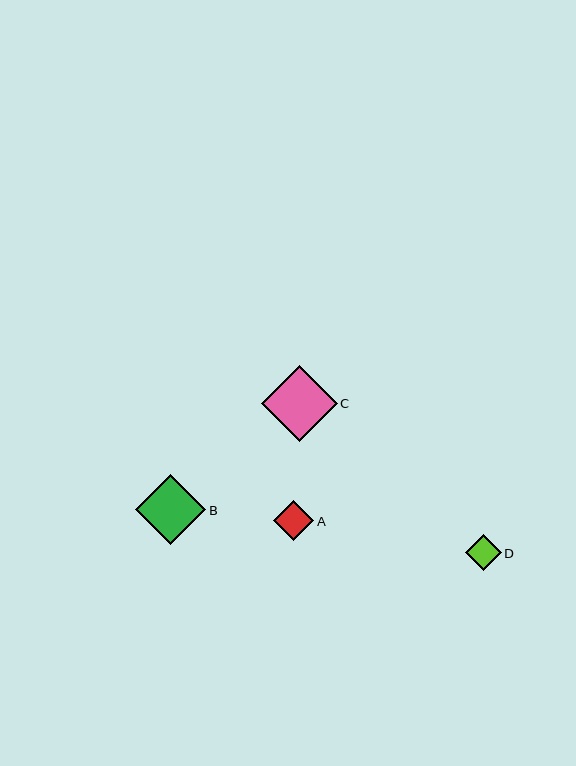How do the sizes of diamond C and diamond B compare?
Diamond C and diamond B are approximately the same size.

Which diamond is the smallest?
Diamond D is the smallest with a size of approximately 36 pixels.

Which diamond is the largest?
Diamond C is the largest with a size of approximately 76 pixels.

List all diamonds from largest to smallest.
From largest to smallest: C, B, A, D.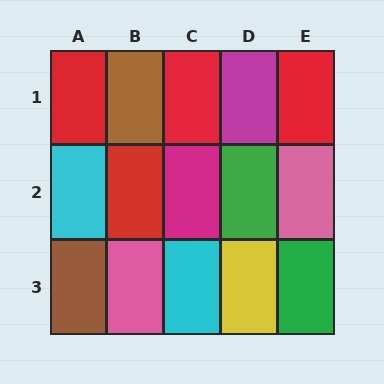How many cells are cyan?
2 cells are cyan.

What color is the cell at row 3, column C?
Cyan.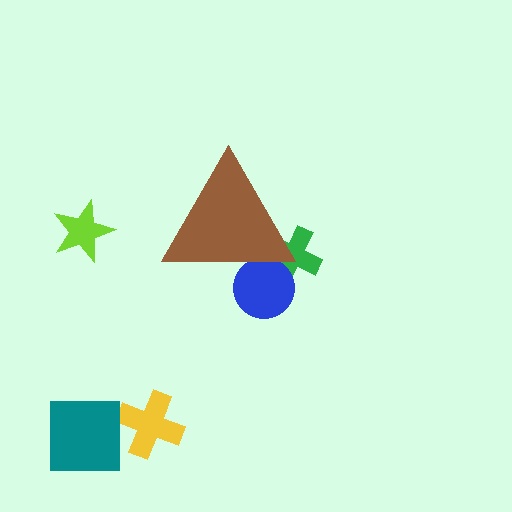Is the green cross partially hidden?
Yes, the green cross is partially hidden behind the brown triangle.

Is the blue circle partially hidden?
Yes, the blue circle is partially hidden behind the brown triangle.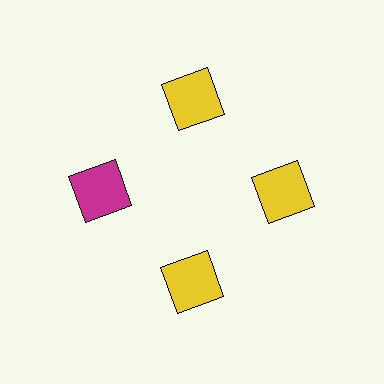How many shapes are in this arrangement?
There are 4 shapes arranged in a ring pattern.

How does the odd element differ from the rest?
It has a different color: magenta instead of yellow.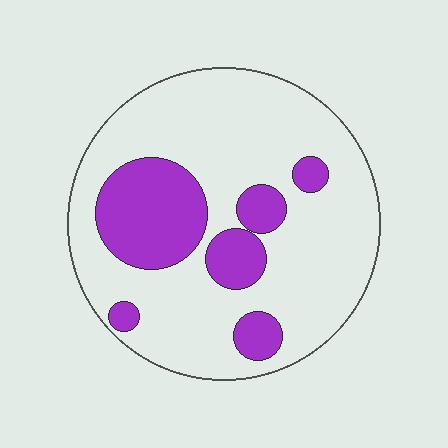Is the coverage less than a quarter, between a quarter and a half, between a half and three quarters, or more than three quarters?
Less than a quarter.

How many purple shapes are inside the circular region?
6.